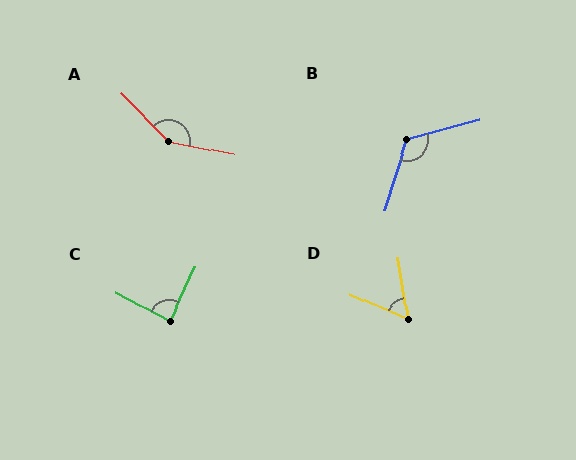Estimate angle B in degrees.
Approximately 122 degrees.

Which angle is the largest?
A, at approximately 146 degrees.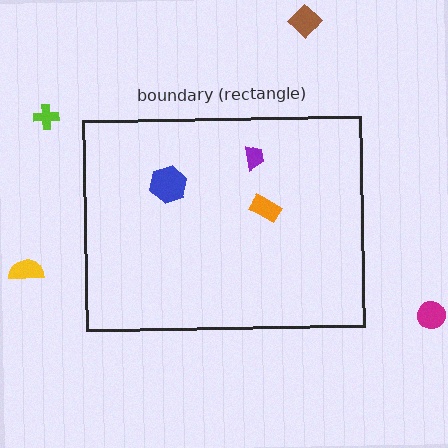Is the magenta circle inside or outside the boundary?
Outside.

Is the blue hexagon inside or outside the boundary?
Inside.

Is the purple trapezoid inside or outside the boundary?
Inside.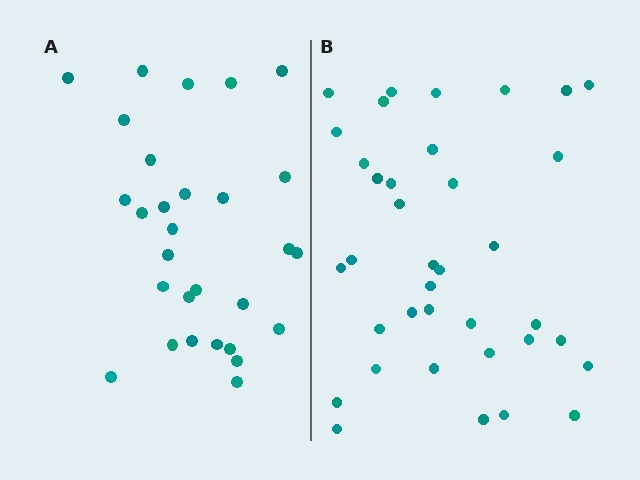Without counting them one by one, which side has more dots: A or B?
Region B (the right region) has more dots.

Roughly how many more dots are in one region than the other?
Region B has roughly 8 or so more dots than region A.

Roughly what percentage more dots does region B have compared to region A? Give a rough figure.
About 30% more.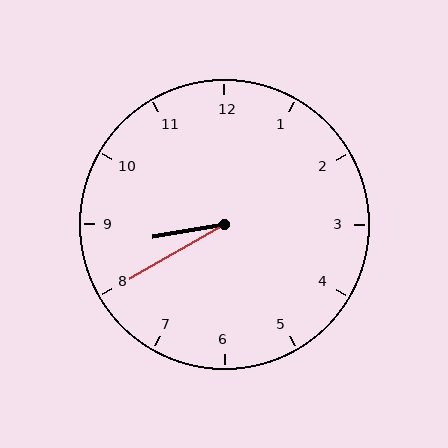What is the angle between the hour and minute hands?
Approximately 20 degrees.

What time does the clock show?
8:40.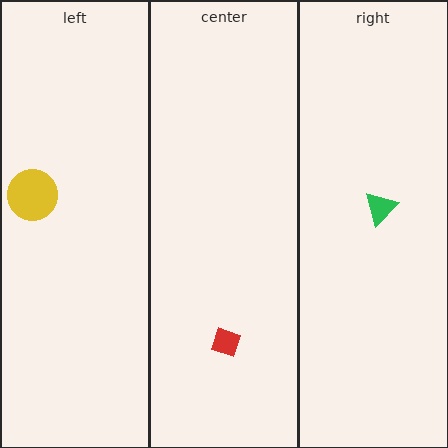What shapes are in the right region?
The green triangle.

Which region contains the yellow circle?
The left region.